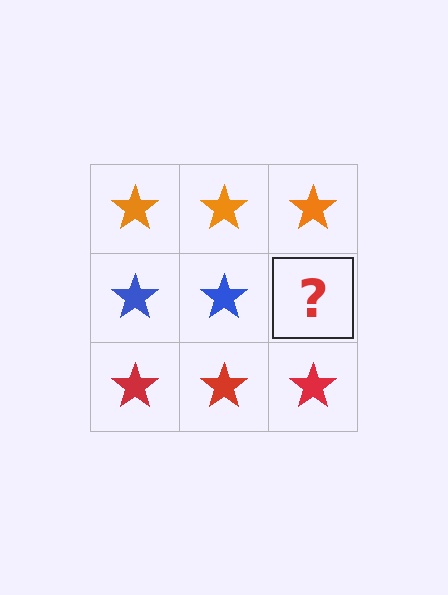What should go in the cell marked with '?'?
The missing cell should contain a blue star.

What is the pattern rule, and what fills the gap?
The rule is that each row has a consistent color. The gap should be filled with a blue star.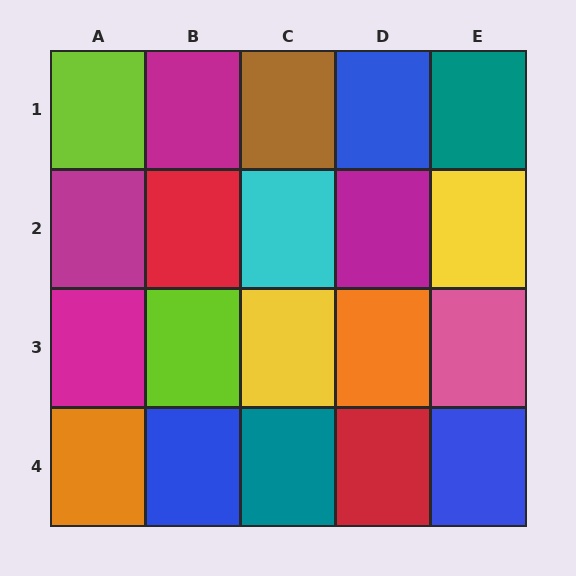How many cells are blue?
3 cells are blue.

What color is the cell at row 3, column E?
Pink.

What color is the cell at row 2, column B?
Red.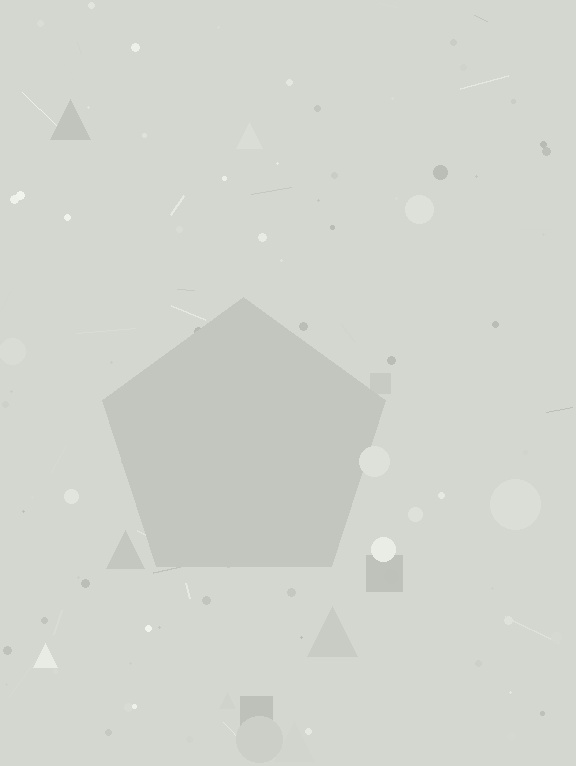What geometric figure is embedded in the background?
A pentagon is embedded in the background.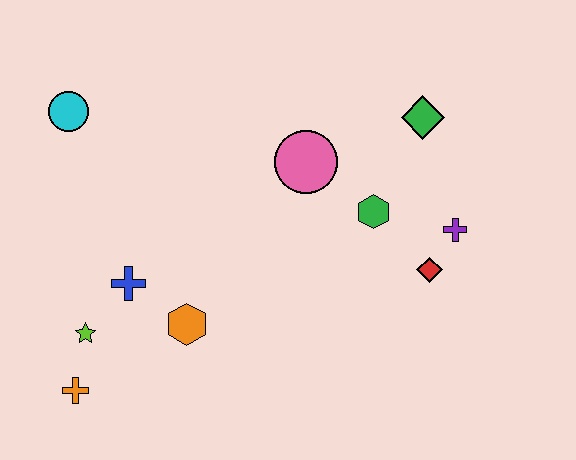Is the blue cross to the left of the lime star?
No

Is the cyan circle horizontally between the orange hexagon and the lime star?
No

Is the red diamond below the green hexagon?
Yes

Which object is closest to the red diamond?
The purple cross is closest to the red diamond.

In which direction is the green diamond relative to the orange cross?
The green diamond is to the right of the orange cross.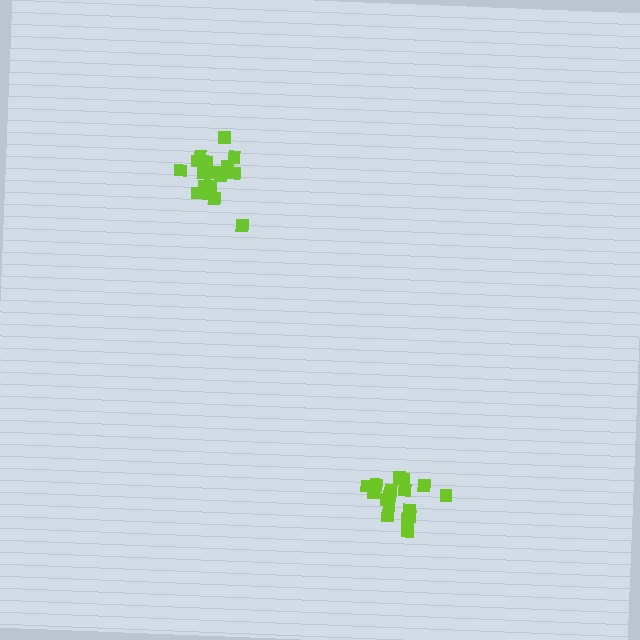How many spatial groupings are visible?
There are 2 spatial groupings.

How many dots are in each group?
Group 1: 19 dots, Group 2: 17 dots (36 total).